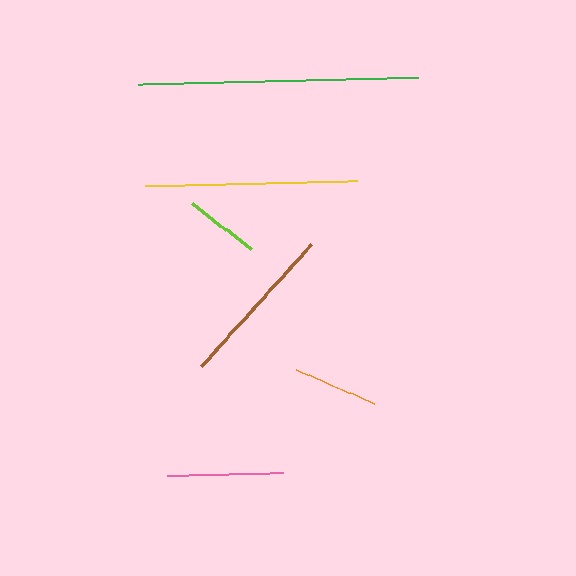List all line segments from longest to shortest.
From longest to shortest: green, yellow, brown, pink, orange, lime.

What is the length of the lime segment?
The lime segment is approximately 74 pixels long.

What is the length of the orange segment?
The orange segment is approximately 85 pixels long.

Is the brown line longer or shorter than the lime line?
The brown line is longer than the lime line.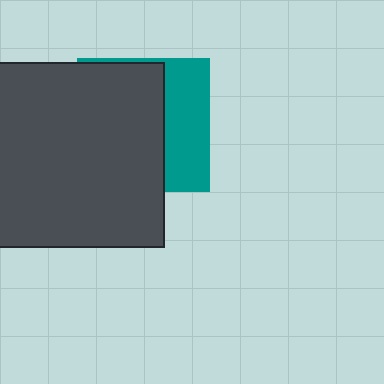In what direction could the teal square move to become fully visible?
The teal square could move right. That would shift it out from behind the dark gray rectangle entirely.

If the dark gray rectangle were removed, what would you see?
You would see the complete teal square.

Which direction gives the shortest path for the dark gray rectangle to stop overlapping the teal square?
Moving left gives the shortest separation.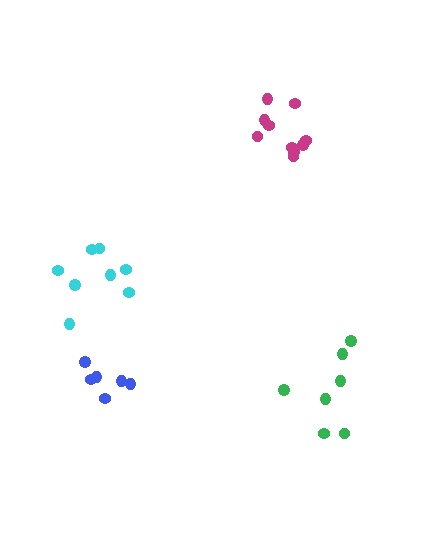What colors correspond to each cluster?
The clusters are colored: cyan, blue, green, magenta.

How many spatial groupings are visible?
There are 4 spatial groupings.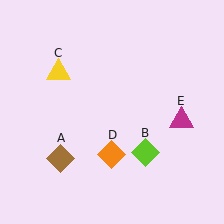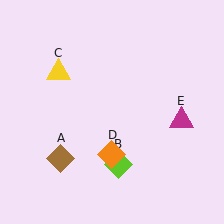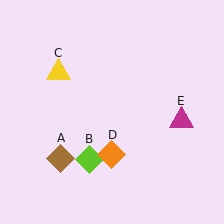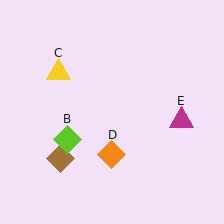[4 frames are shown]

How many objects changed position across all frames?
1 object changed position: lime diamond (object B).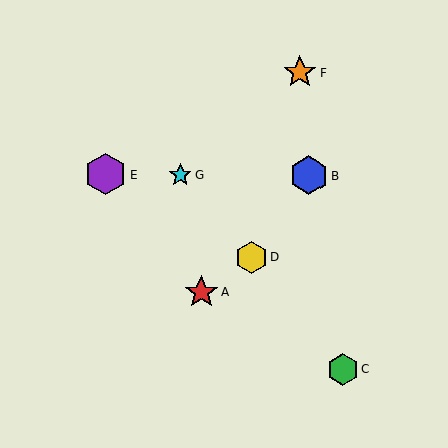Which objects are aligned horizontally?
Objects B, E, G are aligned horizontally.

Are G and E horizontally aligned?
Yes, both are at y≈175.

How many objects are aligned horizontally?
3 objects (B, E, G) are aligned horizontally.